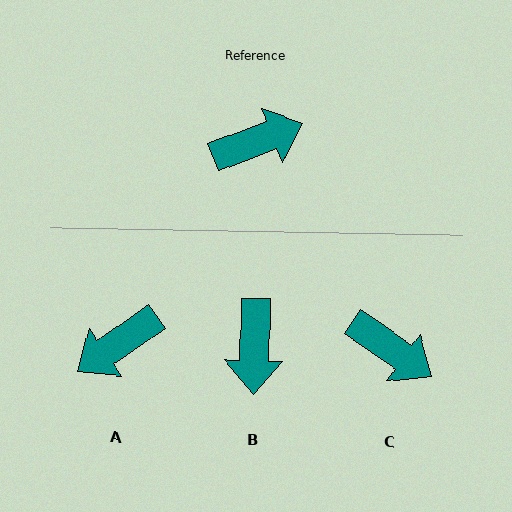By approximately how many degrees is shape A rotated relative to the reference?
Approximately 166 degrees clockwise.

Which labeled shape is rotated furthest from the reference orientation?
A, about 166 degrees away.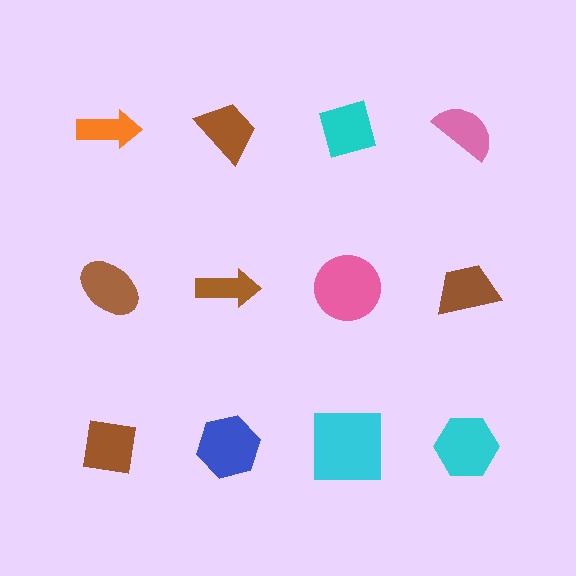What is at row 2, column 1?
A brown ellipse.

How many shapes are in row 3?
4 shapes.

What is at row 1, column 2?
A brown trapezoid.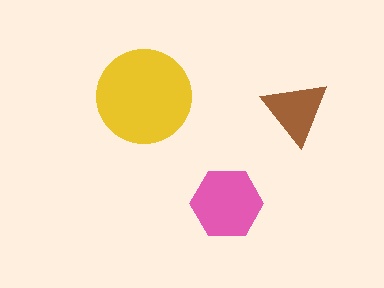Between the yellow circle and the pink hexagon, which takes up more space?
The yellow circle.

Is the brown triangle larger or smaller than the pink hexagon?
Smaller.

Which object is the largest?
The yellow circle.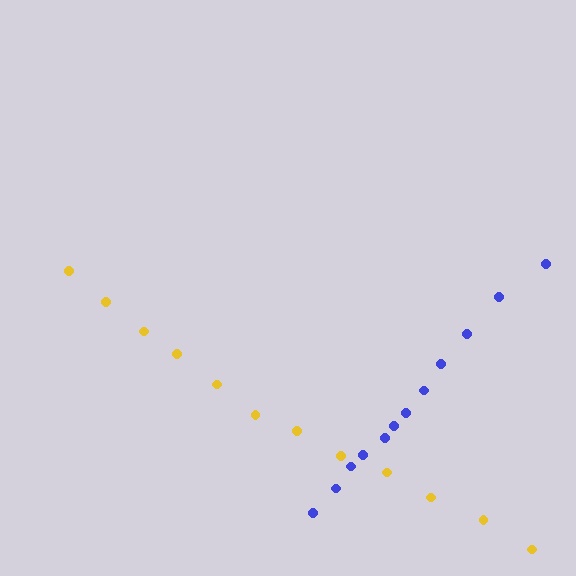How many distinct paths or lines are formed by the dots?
There are 2 distinct paths.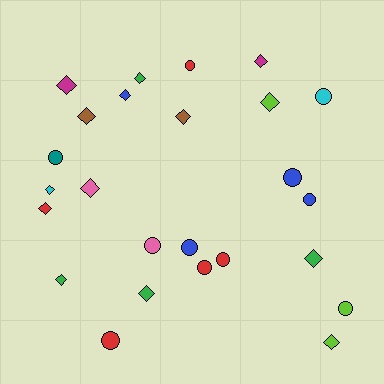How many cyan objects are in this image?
There are 2 cyan objects.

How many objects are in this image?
There are 25 objects.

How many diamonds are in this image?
There are 14 diamonds.